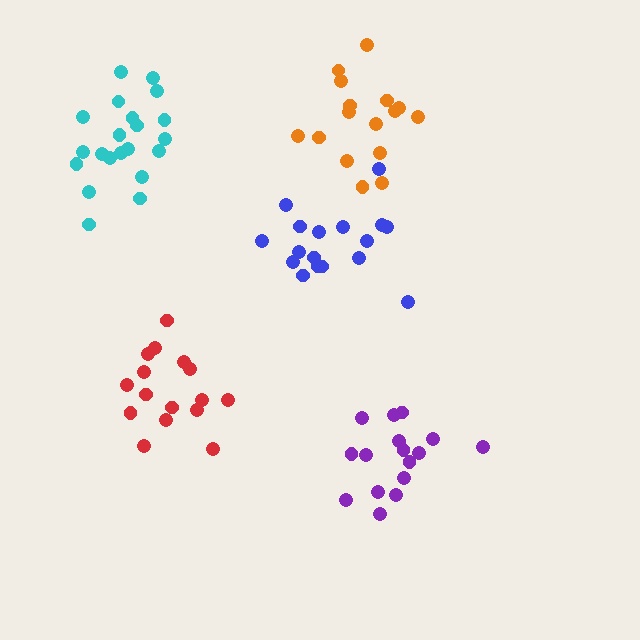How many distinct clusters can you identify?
There are 5 distinct clusters.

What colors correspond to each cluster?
The clusters are colored: red, orange, blue, purple, cyan.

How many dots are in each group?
Group 1: 16 dots, Group 2: 16 dots, Group 3: 17 dots, Group 4: 16 dots, Group 5: 21 dots (86 total).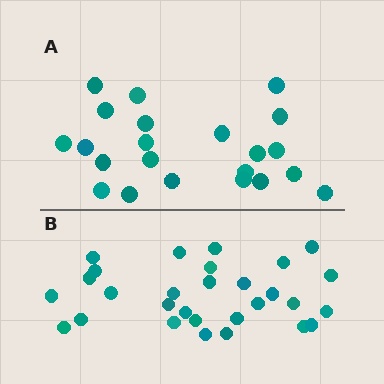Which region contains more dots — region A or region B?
Region B (the bottom region) has more dots.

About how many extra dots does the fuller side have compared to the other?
Region B has roughly 8 or so more dots than region A.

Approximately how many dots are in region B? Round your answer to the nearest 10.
About 30 dots. (The exact count is 29, which rounds to 30.)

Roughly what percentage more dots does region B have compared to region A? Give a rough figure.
About 30% more.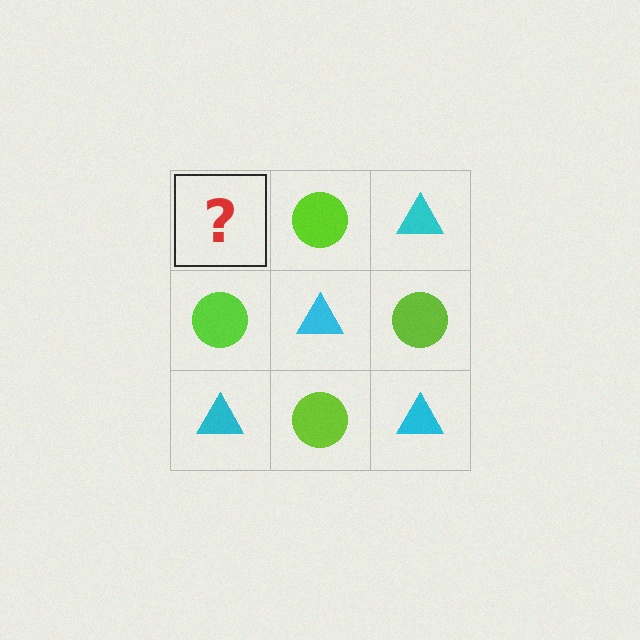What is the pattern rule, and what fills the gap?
The rule is that it alternates cyan triangle and lime circle in a checkerboard pattern. The gap should be filled with a cyan triangle.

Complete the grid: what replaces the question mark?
The question mark should be replaced with a cyan triangle.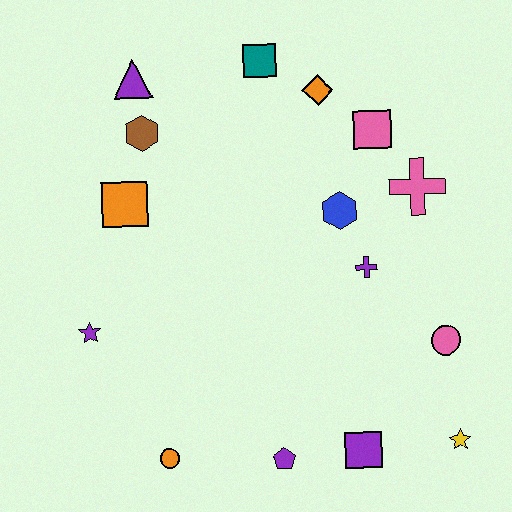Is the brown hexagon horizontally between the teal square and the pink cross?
No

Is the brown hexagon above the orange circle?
Yes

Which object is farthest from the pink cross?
The orange circle is farthest from the pink cross.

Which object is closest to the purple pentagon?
The purple square is closest to the purple pentagon.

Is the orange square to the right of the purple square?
No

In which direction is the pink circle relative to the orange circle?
The pink circle is to the right of the orange circle.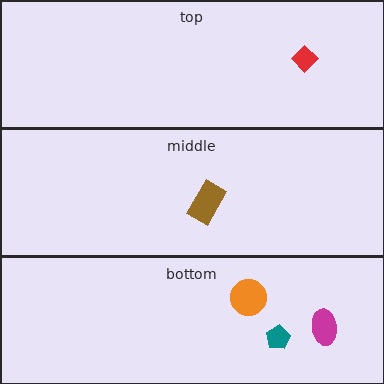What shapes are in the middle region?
The brown rectangle.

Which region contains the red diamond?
The top region.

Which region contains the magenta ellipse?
The bottom region.